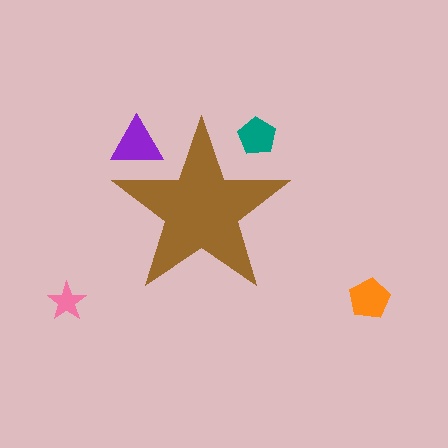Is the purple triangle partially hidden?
Yes, the purple triangle is partially hidden behind the brown star.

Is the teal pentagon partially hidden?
Yes, the teal pentagon is partially hidden behind the brown star.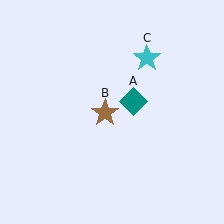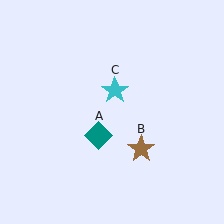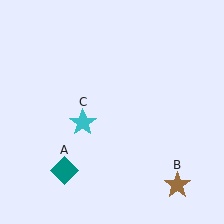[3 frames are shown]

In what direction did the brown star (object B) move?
The brown star (object B) moved down and to the right.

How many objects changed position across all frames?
3 objects changed position: teal diamond (object A), brown star (object B), cyan star (object C).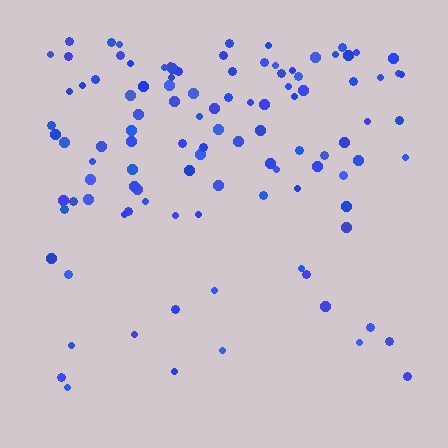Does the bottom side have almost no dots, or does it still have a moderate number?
Still a moderate number, just noticeably fewer than the top.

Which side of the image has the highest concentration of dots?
The top.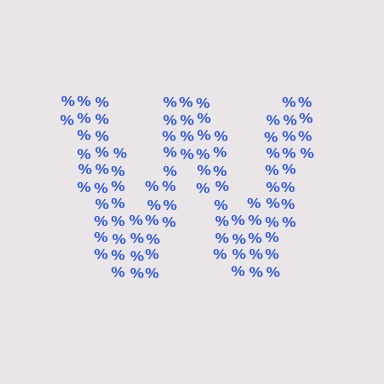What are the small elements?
The small elements are percent signs.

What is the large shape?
The large shape is the letter W.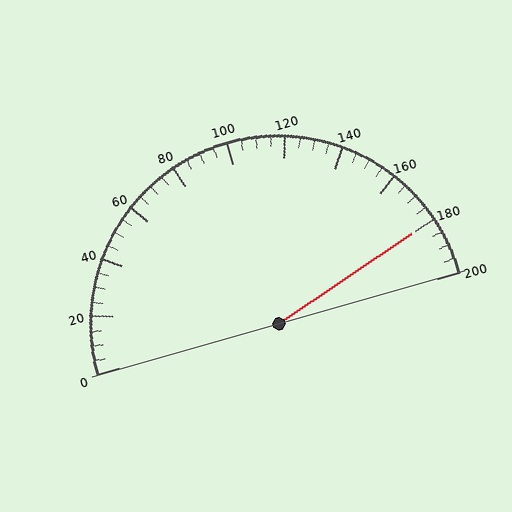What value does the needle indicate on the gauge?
The needle indicates approximately 180.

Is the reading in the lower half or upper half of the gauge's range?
The reading is in the upper half of the range (0 to 200).